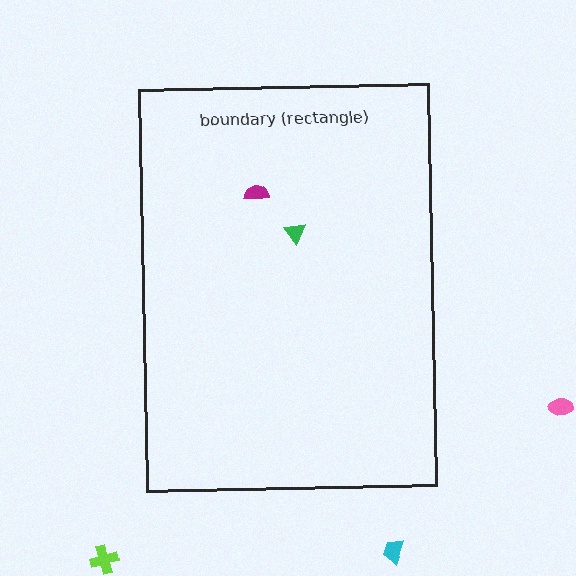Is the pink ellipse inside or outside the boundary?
Outside.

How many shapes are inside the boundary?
2 inside, 3 outside.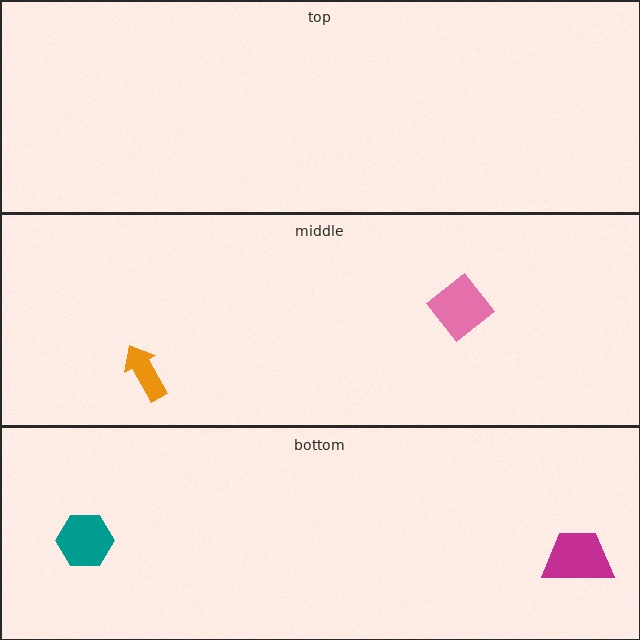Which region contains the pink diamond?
The middle region.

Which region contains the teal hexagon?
The bottom region.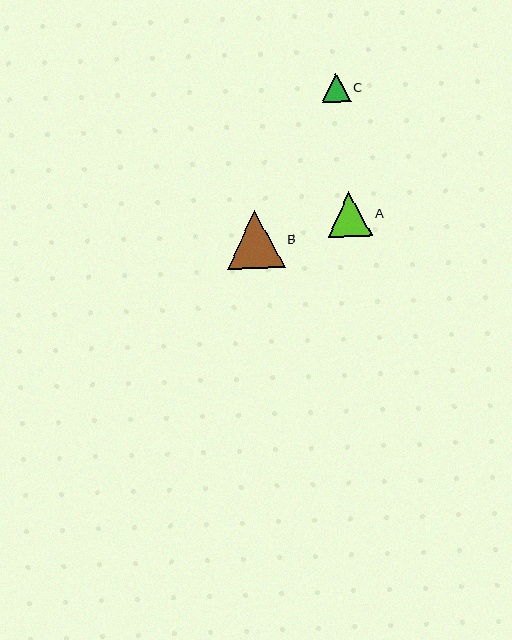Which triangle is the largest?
Triangle B is the largest with a size of approximately 58 pixels.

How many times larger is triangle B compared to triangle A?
Triangle B is approximately 1.3 times the size of triangle A.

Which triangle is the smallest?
Triangle C is the smallest with a size of approximately 29 pixels.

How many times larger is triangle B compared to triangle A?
Triangle B is approximately 1.3 times the size of triangle A.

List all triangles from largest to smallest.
From largest to smallest: B, A, C.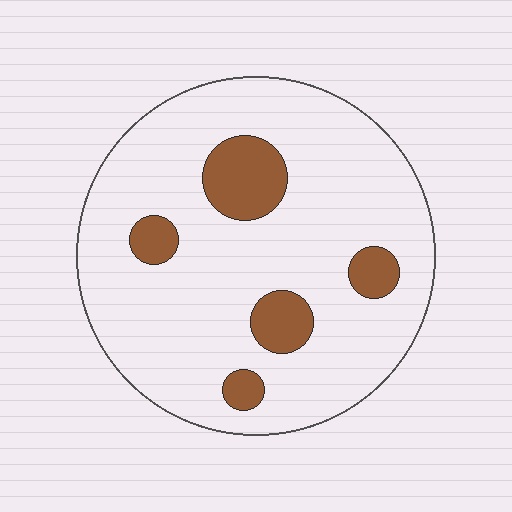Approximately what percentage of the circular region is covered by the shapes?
Approximately 15%.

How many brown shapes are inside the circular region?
5.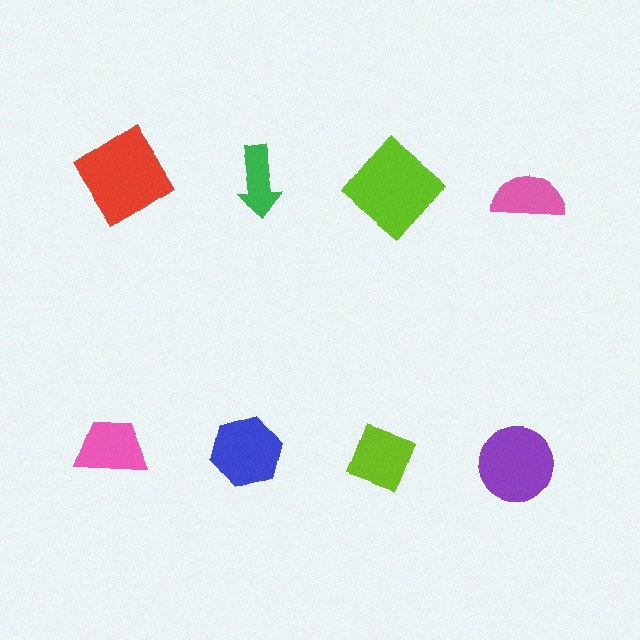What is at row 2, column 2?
A blue hexagon.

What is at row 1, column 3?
A lime diamond.